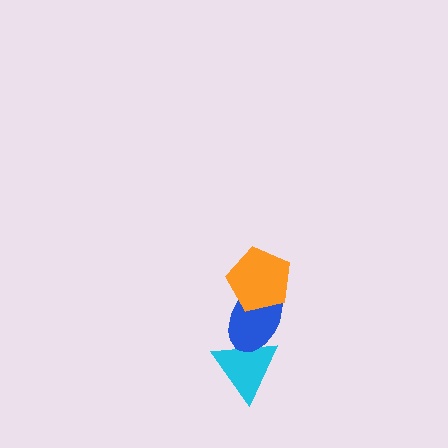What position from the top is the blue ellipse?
The blue ellipse is 2nd from the top.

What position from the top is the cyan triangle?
The cyan triangle is 3rd from the top.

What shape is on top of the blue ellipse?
The orange pentagon is on top of the blue ellipse.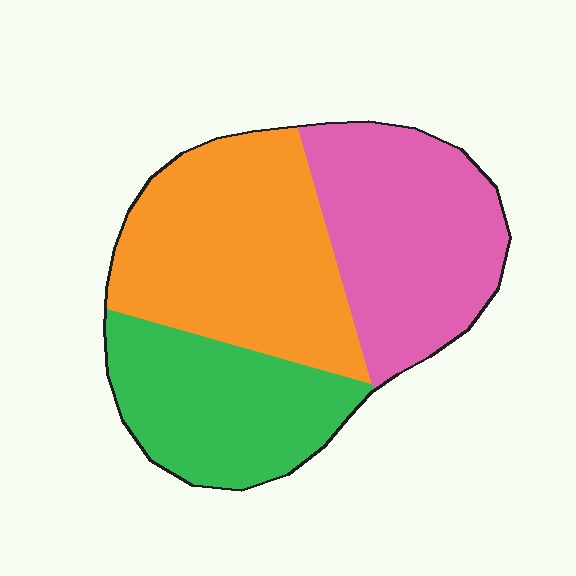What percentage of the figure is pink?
Pink takes up between a third and a half of the figure.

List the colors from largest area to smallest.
From largest to smallest: orange, pink, green.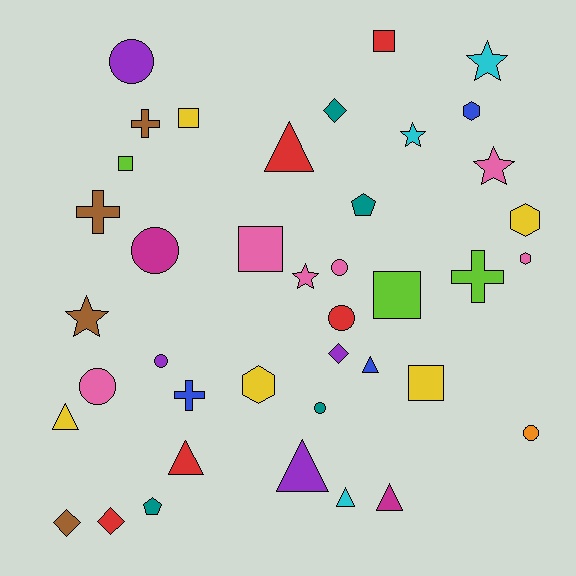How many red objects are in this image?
There are 5 red objects.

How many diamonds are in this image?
There are 4 diamonds.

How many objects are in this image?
There are 40 objects.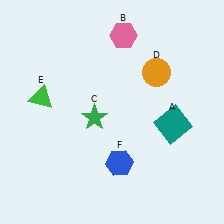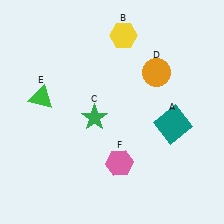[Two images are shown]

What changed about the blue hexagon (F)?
In Image 1, F is blue. In Image 2, it changed to pink.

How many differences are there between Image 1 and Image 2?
There are 2 differences between the two images.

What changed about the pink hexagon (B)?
In Image 1, B is pink. In Image 2, it changed to yellow.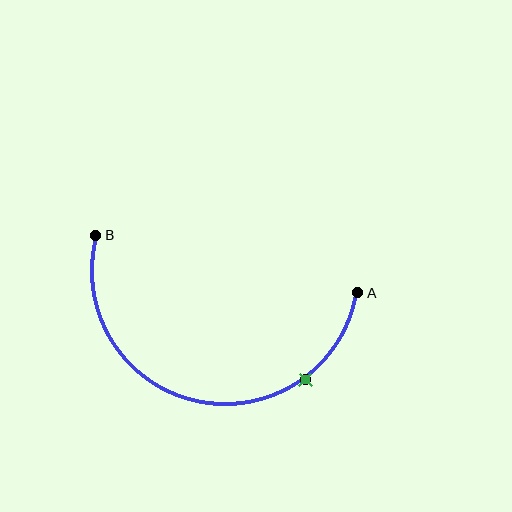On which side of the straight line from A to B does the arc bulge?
The arc bulges below the straight line connecting A and B.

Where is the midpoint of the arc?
The arc midpoint is the point on the curve farthest from the straight line joining A and B. It sits below that line.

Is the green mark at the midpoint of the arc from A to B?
No. The green mark lies on the arc but is closer to endpoint A. The arc midpoint would be at the point on the curve equidistant along the arc from both A and B.